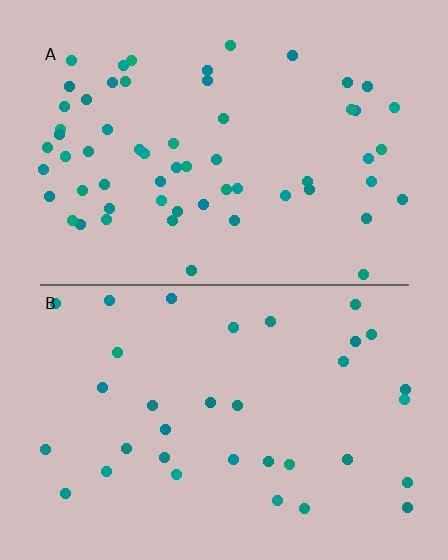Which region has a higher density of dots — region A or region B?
A (the top).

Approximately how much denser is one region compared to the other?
Approximately 1.7× — region A over region B.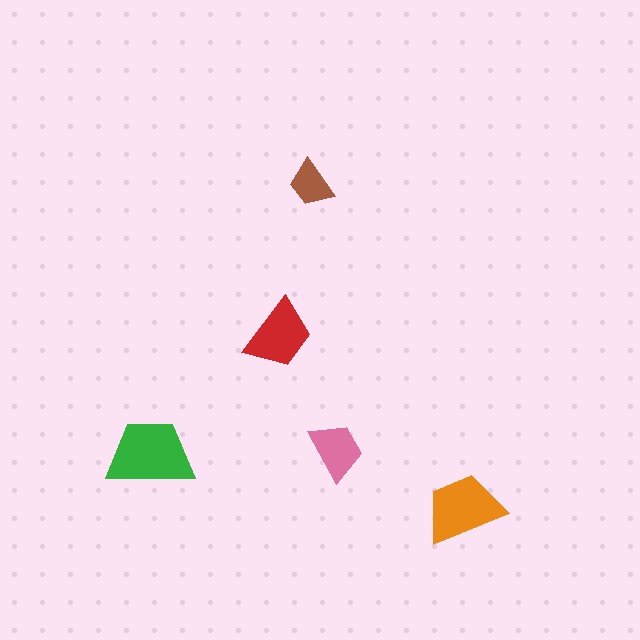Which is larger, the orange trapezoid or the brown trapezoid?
The orange one.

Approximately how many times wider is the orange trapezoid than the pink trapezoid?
About 1.5 times wider.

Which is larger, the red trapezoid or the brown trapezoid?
The red one.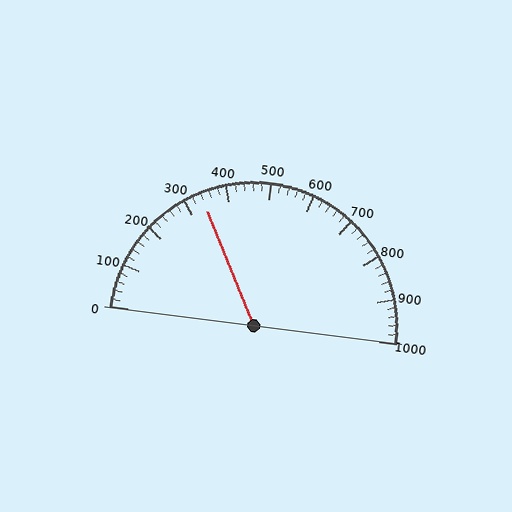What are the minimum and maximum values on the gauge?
The gauge ranges from 0 to 1000.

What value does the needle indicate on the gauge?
The needle indicates approximately 340.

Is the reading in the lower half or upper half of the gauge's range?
The reading is in the lower half of the range (0 to 1000).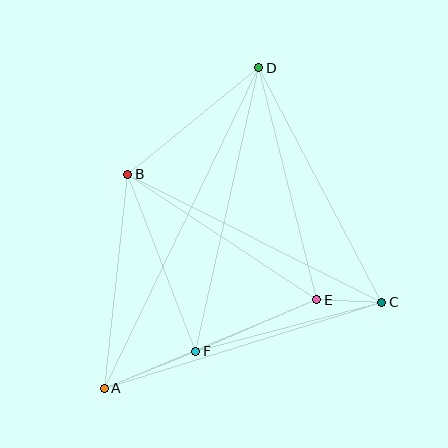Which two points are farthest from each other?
Points A and D are farthest from each other.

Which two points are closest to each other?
Points C and E are closest to each other.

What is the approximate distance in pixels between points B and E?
The distance between B and E is approximately 227 pixels.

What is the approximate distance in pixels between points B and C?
The distance between B and C is approximately 285 pixels.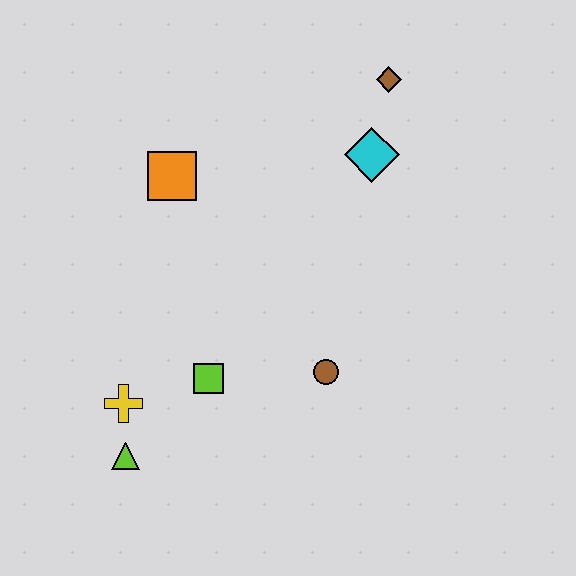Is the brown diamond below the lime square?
No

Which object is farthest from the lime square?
The brown diamond is farthest from the lime square.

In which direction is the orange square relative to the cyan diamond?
The orange square is to the left of the cyan diamond.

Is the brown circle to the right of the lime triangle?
Yes